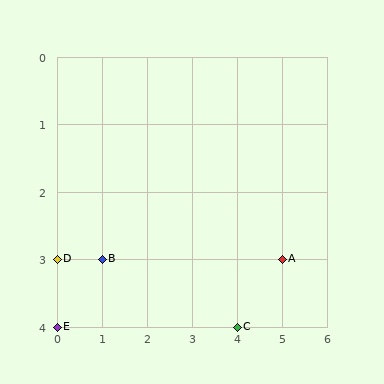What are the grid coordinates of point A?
Point A is at grid coordinates (5, 3).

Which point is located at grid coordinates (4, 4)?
Point C is at (4, 4).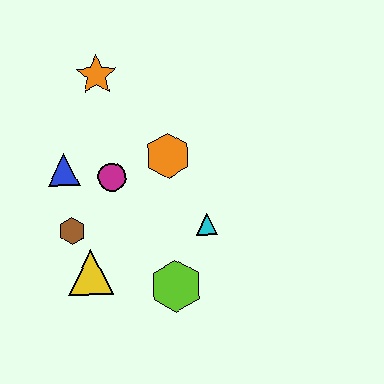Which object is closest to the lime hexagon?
The cyan triangle is closest to the lime hexagon.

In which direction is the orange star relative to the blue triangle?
The orange star is above the blue triangle.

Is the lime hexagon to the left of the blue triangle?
No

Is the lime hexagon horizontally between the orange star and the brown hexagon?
No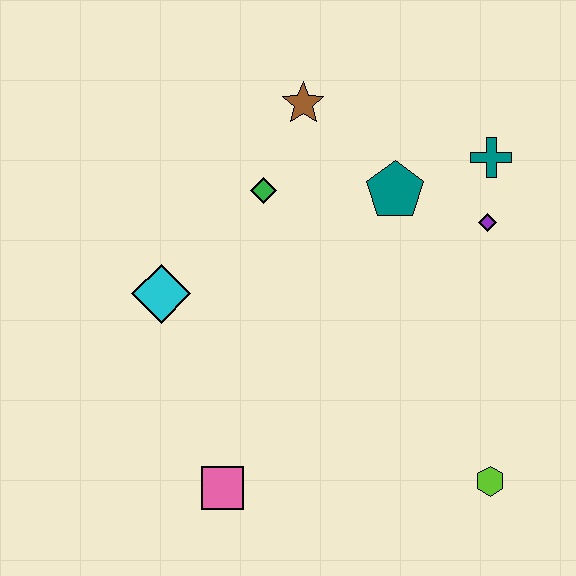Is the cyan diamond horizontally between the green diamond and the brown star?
No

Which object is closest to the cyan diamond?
The green diamond is closest to the cyan diamond.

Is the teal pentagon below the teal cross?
Yes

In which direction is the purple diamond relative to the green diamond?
The purple diamond is to the right of the green diamond.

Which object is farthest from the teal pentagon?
The pink square is farthest from the teal pentagon.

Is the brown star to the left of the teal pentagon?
Yes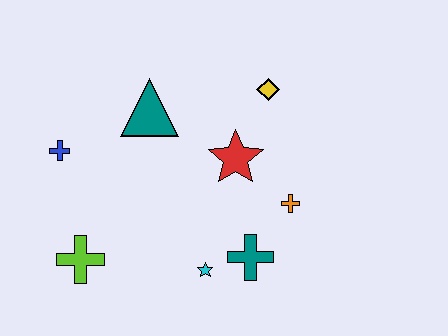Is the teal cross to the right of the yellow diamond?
No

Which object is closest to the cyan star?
The teal cross is closest to the cyan star.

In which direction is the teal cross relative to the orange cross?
The teal cross is below the orange cross.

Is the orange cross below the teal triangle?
Yes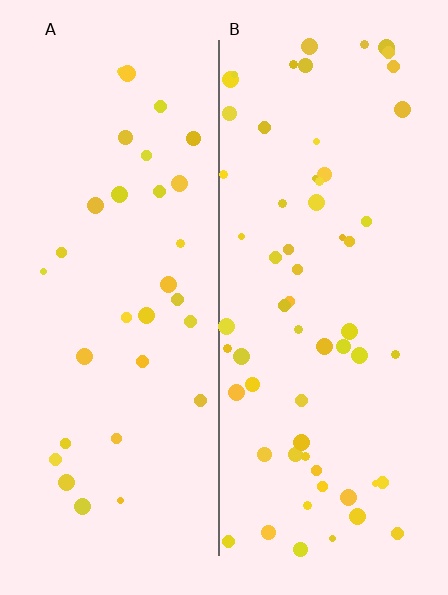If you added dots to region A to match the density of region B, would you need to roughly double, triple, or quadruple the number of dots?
Approximately double.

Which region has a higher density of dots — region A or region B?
B (the right).